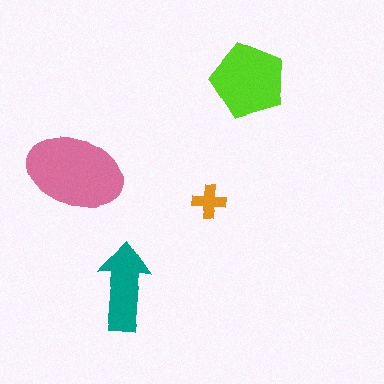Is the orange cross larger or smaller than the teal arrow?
Smaller.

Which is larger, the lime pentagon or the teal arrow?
The lime pentagon.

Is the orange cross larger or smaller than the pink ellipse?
Smaller.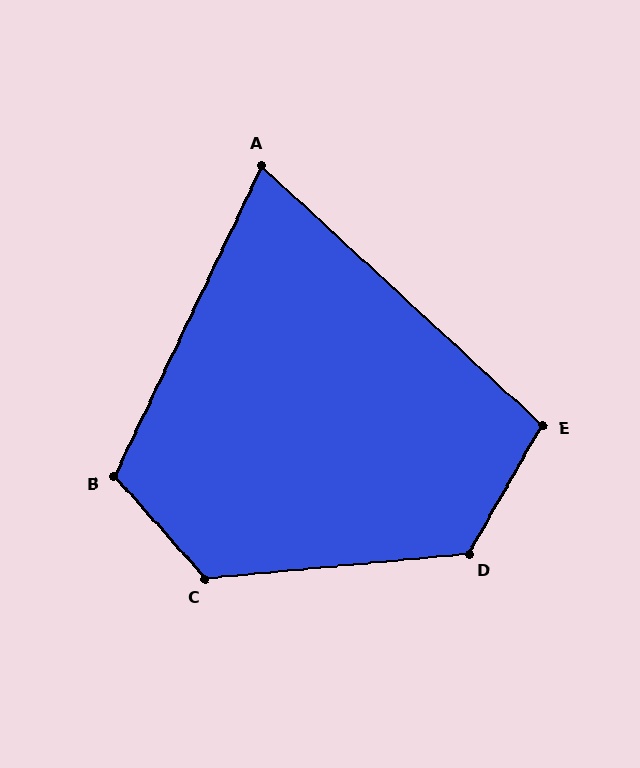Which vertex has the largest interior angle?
C, at approximately 126 degrees.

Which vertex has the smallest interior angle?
A, at approximately 73 degrees.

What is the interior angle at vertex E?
Approximately 103 degrees (obtuse).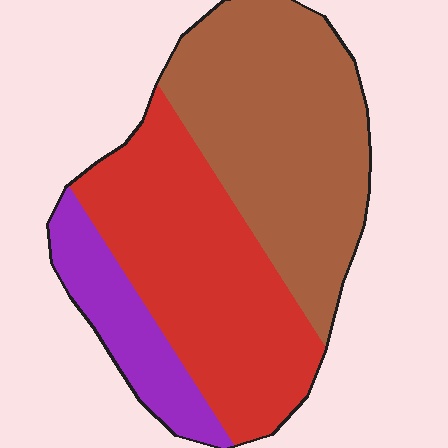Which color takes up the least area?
Purple, at roughly 15%.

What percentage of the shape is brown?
Brown covers about 45% of the shape.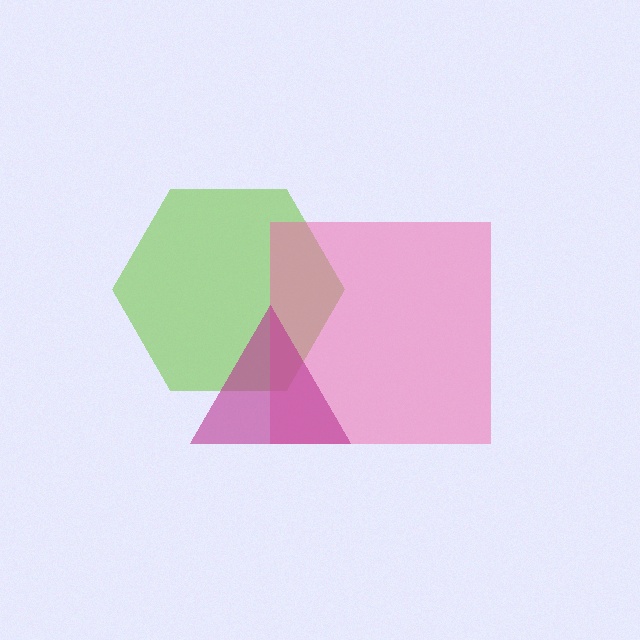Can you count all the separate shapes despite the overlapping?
Yes, there are 3 separate shapes.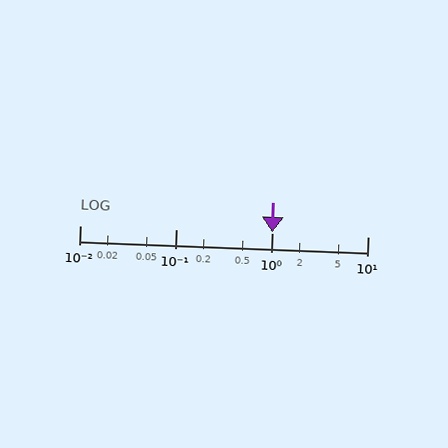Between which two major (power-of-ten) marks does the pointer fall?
The pointer is between 1 and 10.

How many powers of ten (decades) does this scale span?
The scale spans 3 decades, from 0.01 to 10.